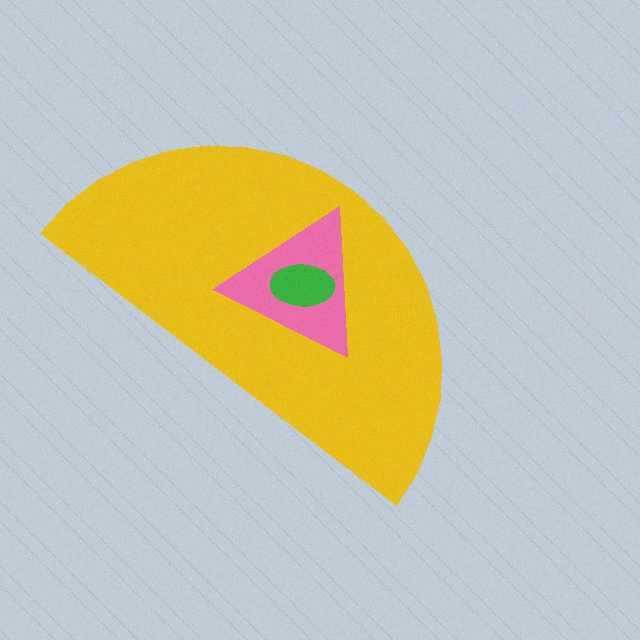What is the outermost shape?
The yellow semicircle.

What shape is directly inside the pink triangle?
The green ellipse.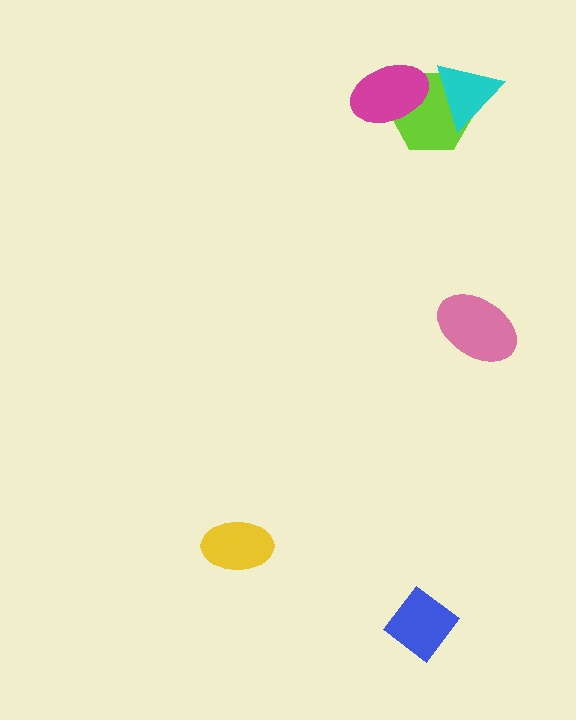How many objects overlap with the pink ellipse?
0 objects overlap with the pink ellipse.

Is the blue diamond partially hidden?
No, no other shape covers it.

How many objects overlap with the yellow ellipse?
0 objects overlap with the yellow ellipse.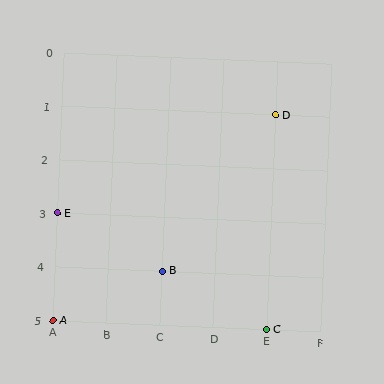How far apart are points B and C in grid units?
Points B and C are 2 columns and 1 row apart (about 2.2 grid units diagonally).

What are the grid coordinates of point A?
Point A is at grid coordinates (A, 5).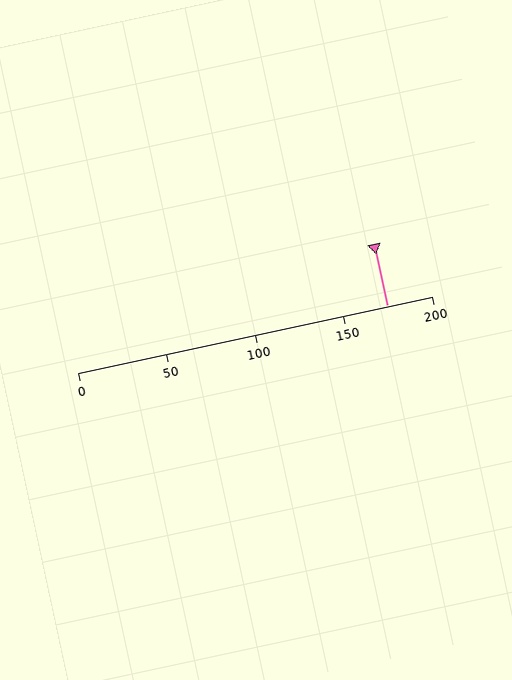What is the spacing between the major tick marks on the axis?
The major ticks are spaced 50 apart.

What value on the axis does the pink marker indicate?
The marker indicates approximately 175.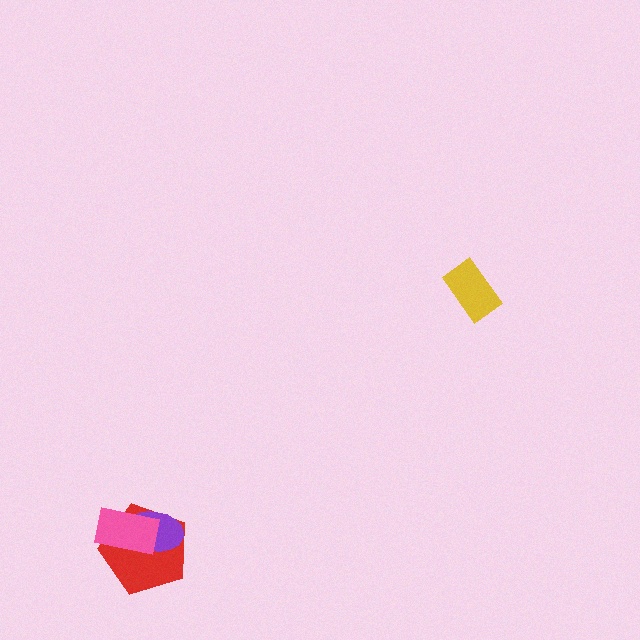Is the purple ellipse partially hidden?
Yes, it is partially covered by another shape.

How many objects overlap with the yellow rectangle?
0 objects overlap with the yellow rectangle.